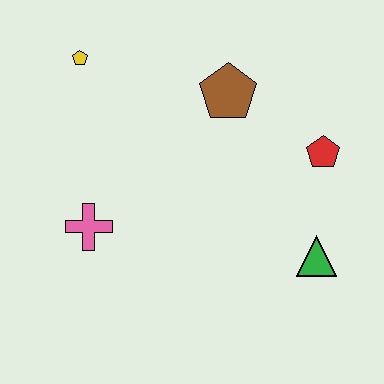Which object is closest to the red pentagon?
The green triangle is closest to the red pentagon.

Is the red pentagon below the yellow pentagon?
Yes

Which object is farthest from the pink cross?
The red pentagon is farthest from the pink cross.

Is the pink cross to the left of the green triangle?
Yes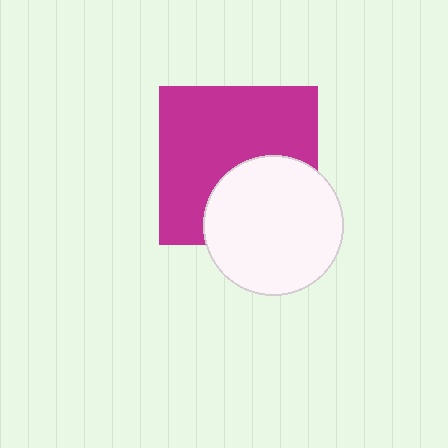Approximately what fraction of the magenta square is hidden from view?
Roughly 36% of the magenta square is hidden behind the white circle.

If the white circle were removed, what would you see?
You would see the complete magenta square.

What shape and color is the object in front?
The object in front is a white circle.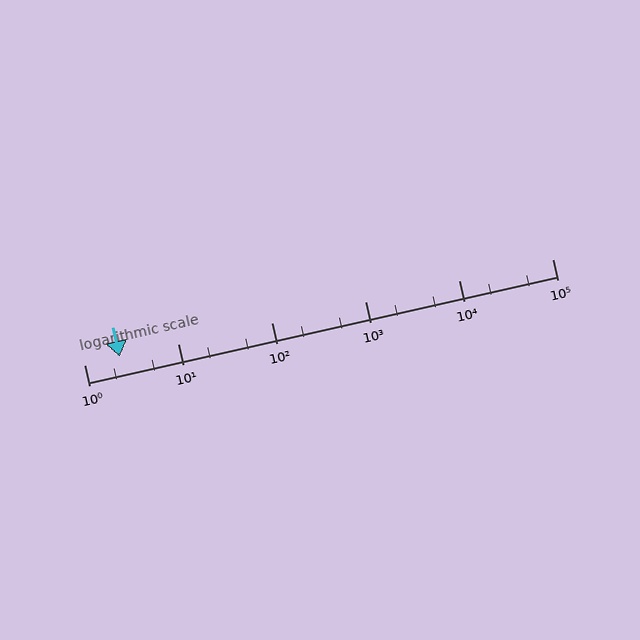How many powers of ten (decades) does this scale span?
The scale spans 5 decades, from 1 to 100000.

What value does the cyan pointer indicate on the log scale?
The pointer indicates approximately 2.4.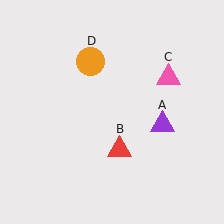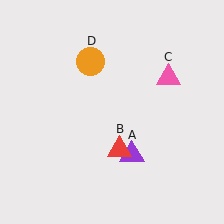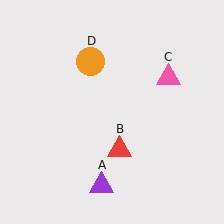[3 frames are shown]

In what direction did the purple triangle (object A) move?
The purple triangle (object A) moved down and to the left.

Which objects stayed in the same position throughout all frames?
Red triangle (object B) and pink triangle (object C) and orange circle (object D) remained stationary.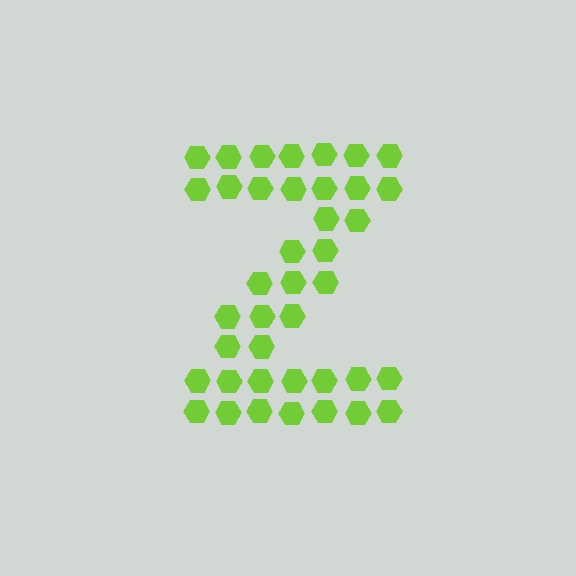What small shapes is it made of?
It is made of small hexagons.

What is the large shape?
The large shape is the letter Z.